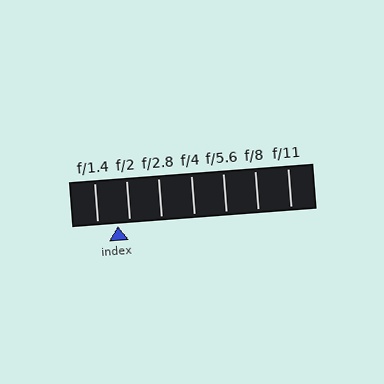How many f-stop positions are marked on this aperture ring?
There are 7 f-stop positions marked.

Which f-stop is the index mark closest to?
The index mark is closest to f/2.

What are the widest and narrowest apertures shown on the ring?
The widest aperture shown is f/1.4 and the narrowest is f/11.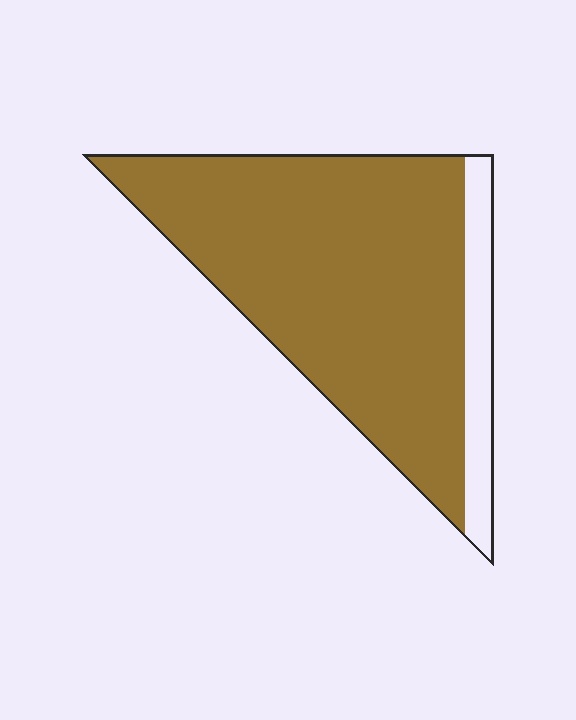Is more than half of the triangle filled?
Yes.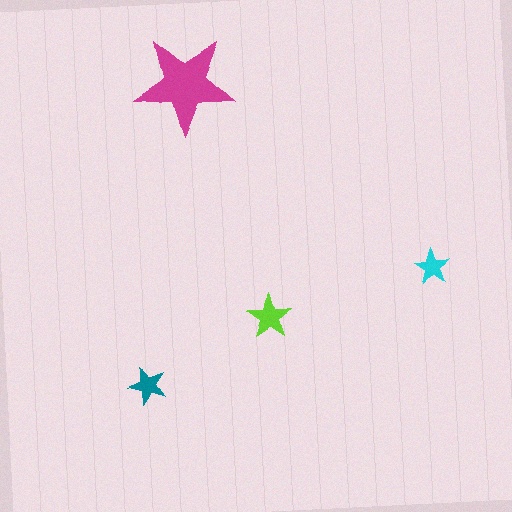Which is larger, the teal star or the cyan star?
The teal one.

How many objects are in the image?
There are 4 objects in the image.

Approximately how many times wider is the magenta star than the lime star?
About 2 times wider.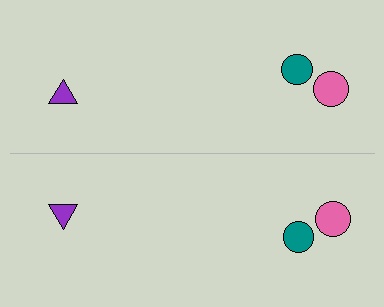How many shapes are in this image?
There are 6 shapes in this image.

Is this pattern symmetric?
Yes, this pattern has bilateral (reflection) symmetry.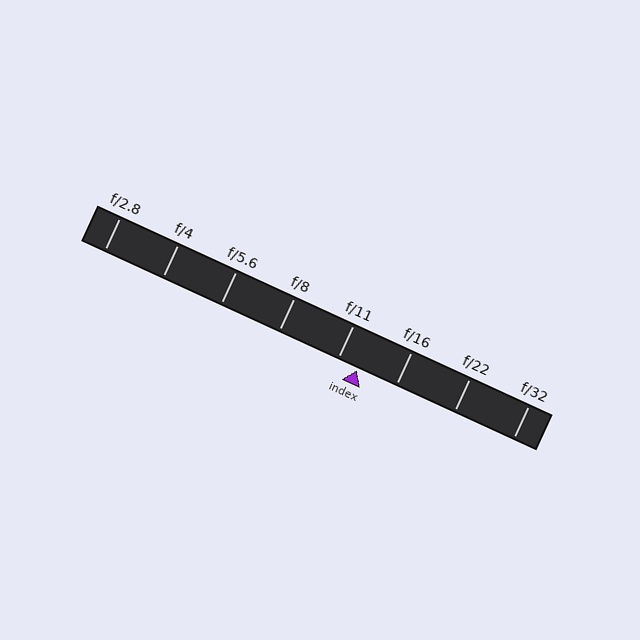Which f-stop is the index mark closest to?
The index mark is closest to f/11.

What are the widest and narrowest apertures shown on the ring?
The widest aperture shown is f/2.8 and the narrowest is f/32.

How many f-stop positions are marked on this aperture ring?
There are 8 f-stop positions marked.